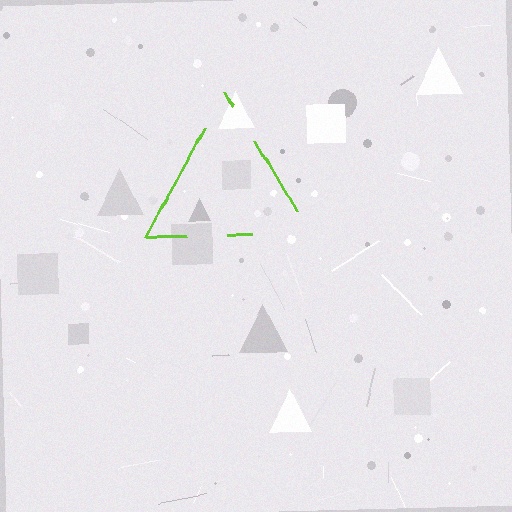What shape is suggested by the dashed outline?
The dashed outline suggests a triangle.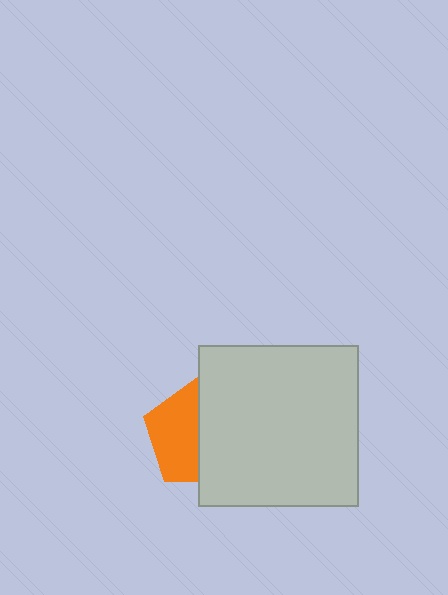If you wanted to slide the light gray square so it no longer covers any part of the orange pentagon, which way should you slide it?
Slide it right — that is the most direct way to separate the two shapes.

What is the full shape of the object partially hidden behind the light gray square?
The partially hidden object is an orange pentagon.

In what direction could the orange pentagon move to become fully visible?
The orange pentagon could move left. That would shift it out from behind the light gray square entirely.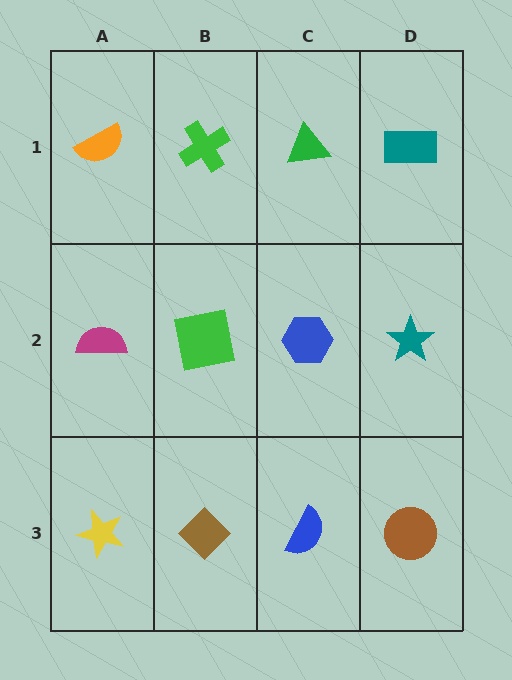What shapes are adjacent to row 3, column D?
A teal star (row 2, column D), a blue semicircle (row 3, column C).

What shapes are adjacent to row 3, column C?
A blue hexagon (row 2, column C), a brown diamond (row 3, column B), a brown circle (row 3, column D).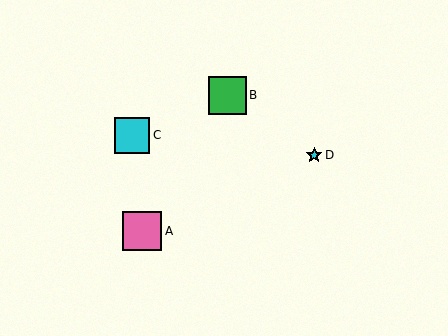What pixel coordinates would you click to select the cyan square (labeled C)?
Click at (132, 135) to select the cyan square C.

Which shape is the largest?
The pink square (labeled A) is the largest.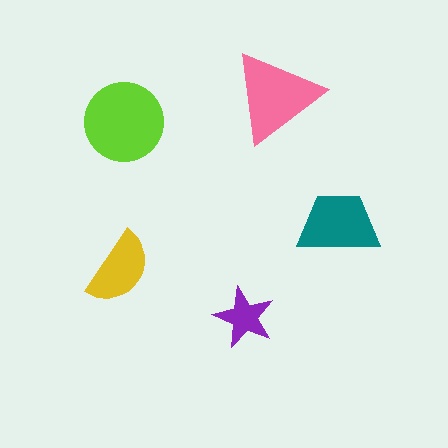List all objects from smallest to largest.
The purple star, the yellow semicircle, the teal trapezoid, the pink triangle, the lime circle.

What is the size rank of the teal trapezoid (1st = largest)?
3rd.